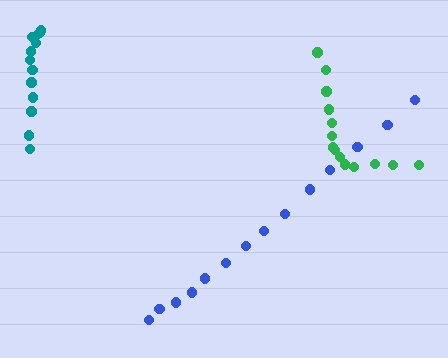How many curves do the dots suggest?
There are 3 distinct paths.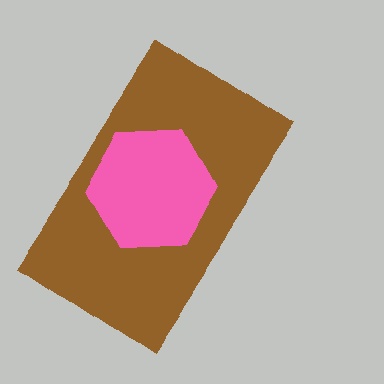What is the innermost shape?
The pink hexagon.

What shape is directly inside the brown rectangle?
The pink hexagon.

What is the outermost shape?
The brown rectangle.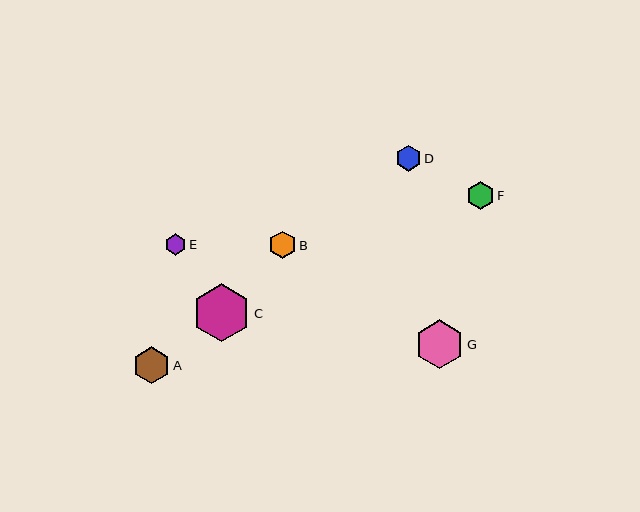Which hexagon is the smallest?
Hexagon E is the smallest with a size of approximately 21 pixels.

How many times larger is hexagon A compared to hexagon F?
Hexagon A is approximately 1.3 times the size of hexagon F.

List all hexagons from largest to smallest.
From largest to smallest: C, G, A, B, F, D, E.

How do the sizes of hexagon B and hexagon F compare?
Hexagon B and hexagon F are approximately the same size.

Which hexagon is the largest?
Hexagon C is the largest with a size of approximately 58 pixels.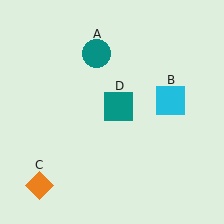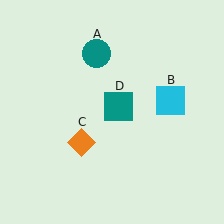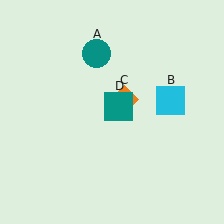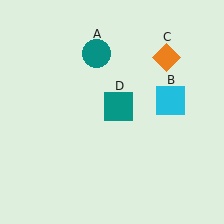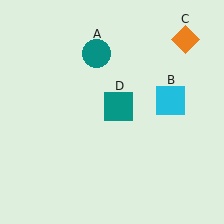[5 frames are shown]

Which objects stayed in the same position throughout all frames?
Teal circle (object A) and cyan square (object B) and teal square (object D) remained stationary.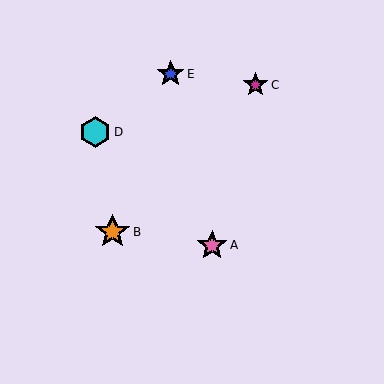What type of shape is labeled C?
Shape C is a magenta star.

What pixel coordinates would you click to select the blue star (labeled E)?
Click at (171, 74) to select the blue star E.